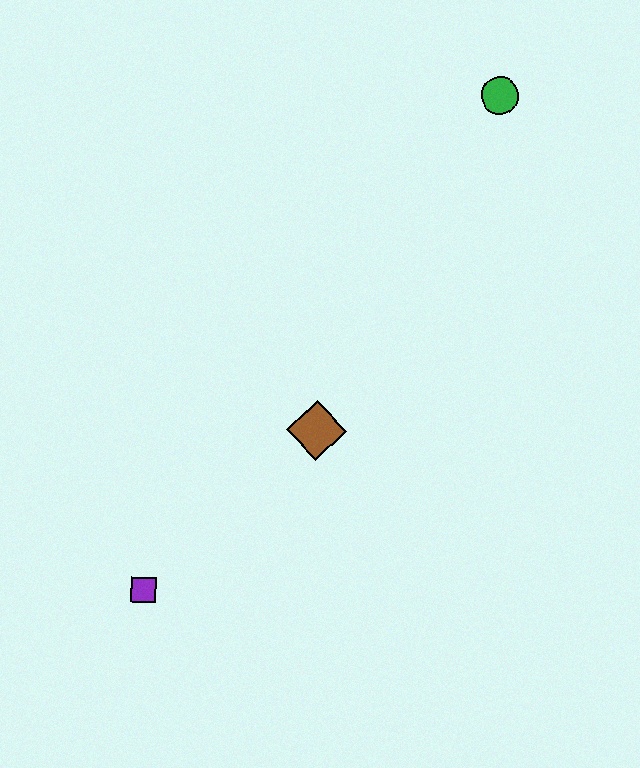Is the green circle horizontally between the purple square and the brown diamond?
No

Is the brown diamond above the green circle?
No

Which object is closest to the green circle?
The brown diamond is closest to the green circle.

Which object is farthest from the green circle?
The purple square is farthest from the green circle.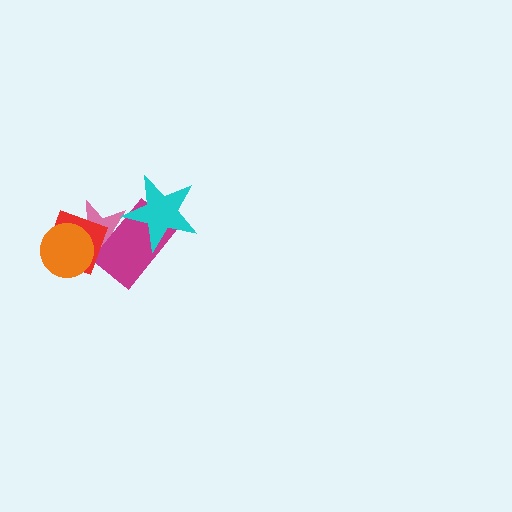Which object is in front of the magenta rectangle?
The cyan star is in front of the magenta rectangle.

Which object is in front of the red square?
The orange circle is in front of the red square.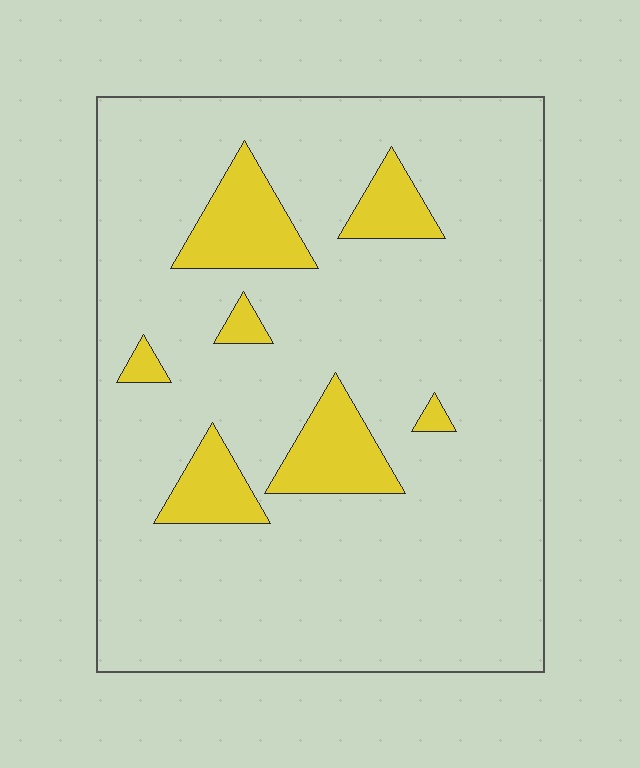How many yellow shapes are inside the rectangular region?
7.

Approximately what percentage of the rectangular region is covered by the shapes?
Approximately 15%.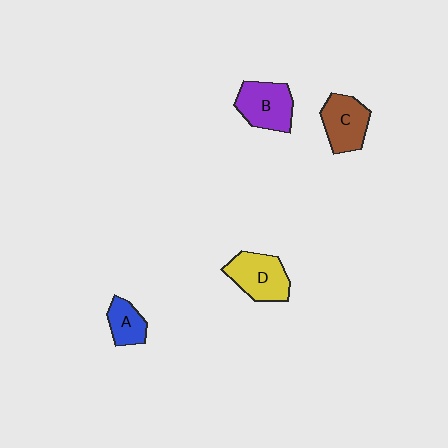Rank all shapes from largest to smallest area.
From largest to smallest: D (yellow), B (purple), C (brown), A (blue).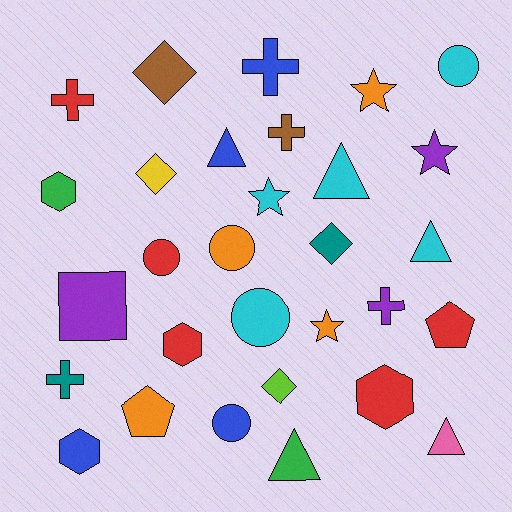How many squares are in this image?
There is 1 square.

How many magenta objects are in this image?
There are no magenta objects.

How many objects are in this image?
There are 30 objects.